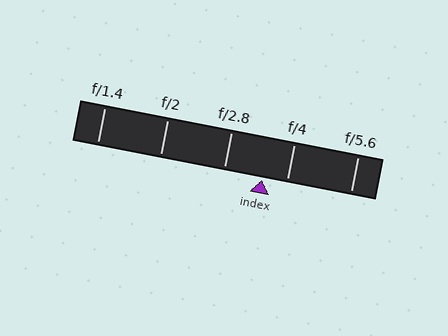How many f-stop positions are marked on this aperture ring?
There are 5 f-stop positions marked.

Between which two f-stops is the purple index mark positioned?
The index mark is between f/2.8 and f/4.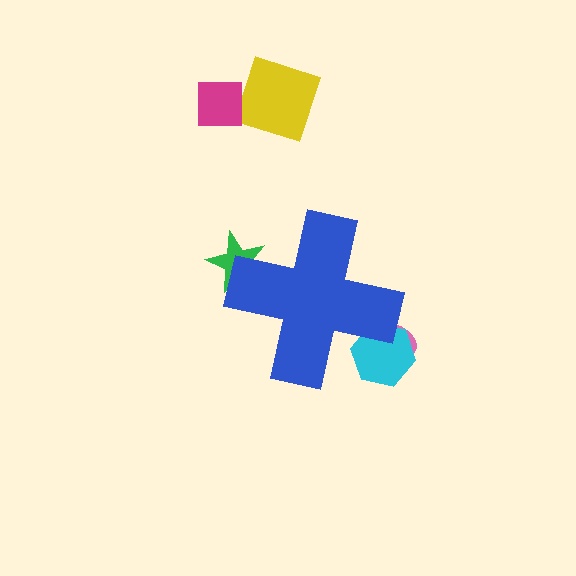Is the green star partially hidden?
Yes, the green star is partially hidden behind the blue cross.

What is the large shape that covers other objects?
A blue cross.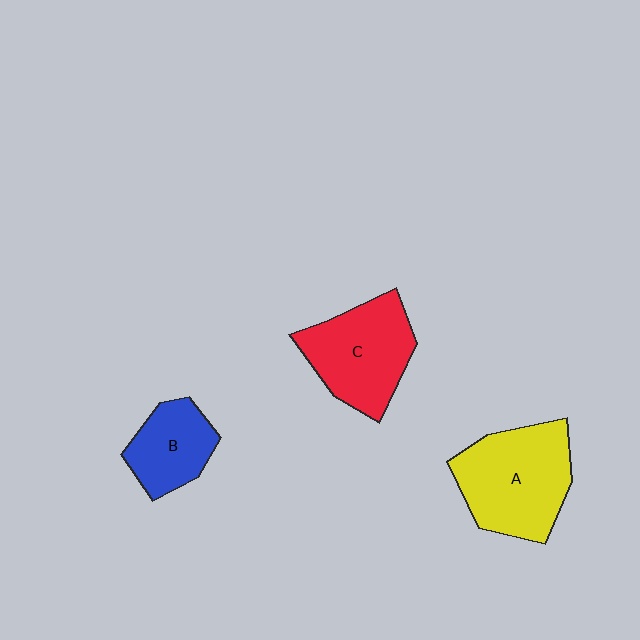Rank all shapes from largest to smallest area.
From largest to smallest: A (yellow), C (red), B (blue).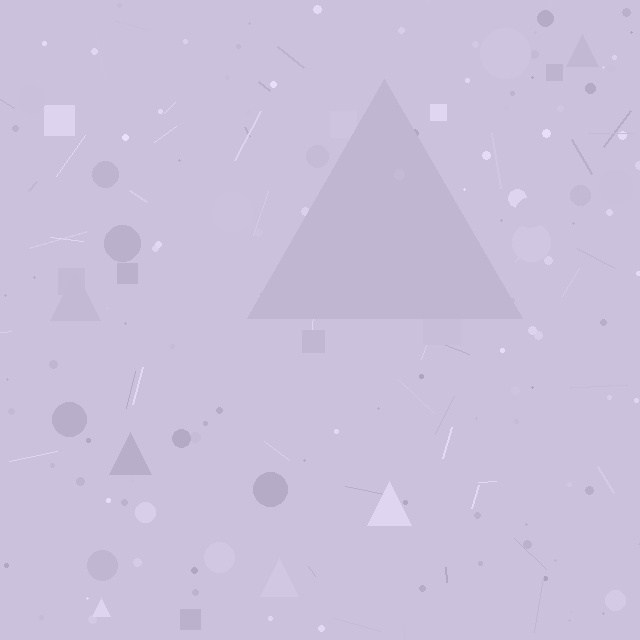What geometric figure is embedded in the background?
A triangle is embedded in the background.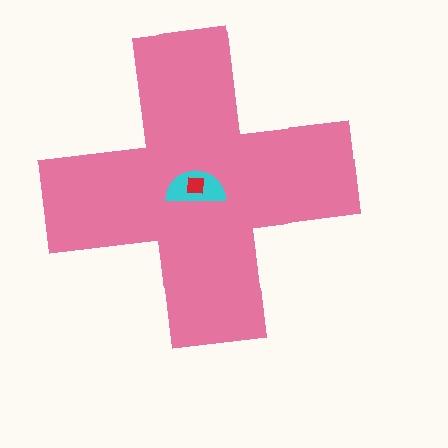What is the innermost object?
The red square.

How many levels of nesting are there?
3.